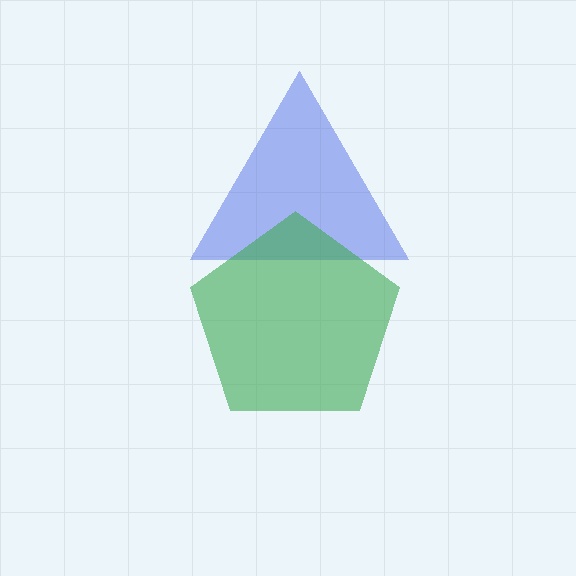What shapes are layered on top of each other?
The layered shapes are: a blue triangle, a green pentagon.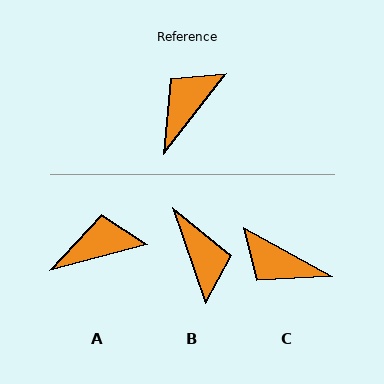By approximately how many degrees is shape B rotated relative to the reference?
Approximately 123 degrees clockwise.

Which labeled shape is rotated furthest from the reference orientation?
B, about 123 degrees away.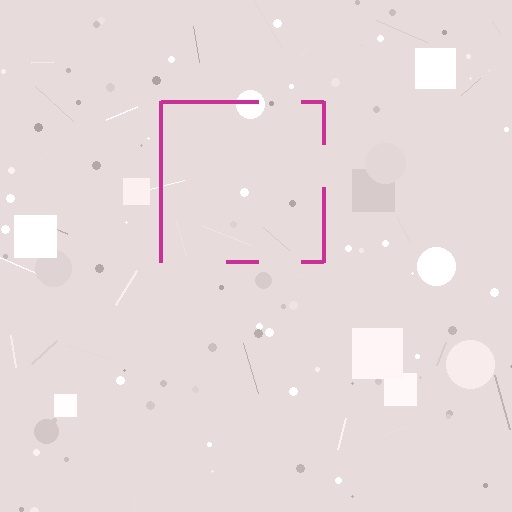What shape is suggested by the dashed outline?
The dashed outline suggests a square.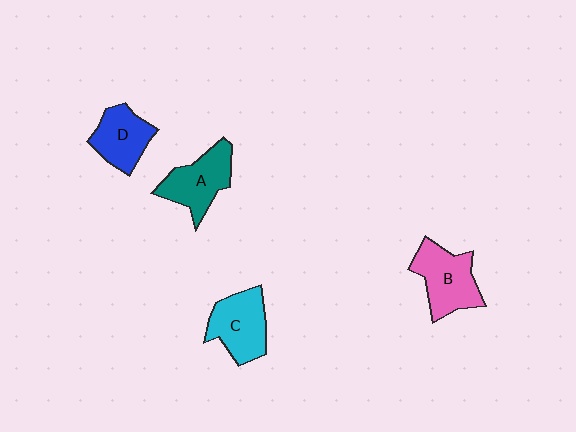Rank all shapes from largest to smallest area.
From largest to smallest: B (pink), C (cyan), A (teal), D (blue).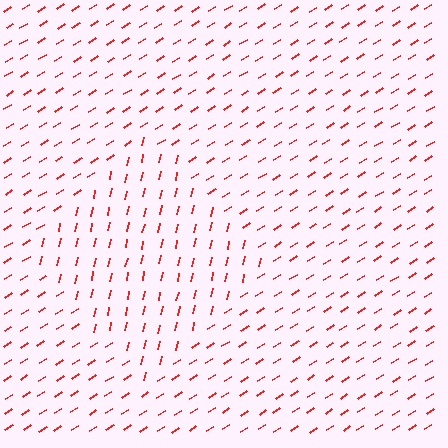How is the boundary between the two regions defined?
The boundary is defined purely by a change in line orientation (approximately 45 degrees difference). All lines are the same color and thickness.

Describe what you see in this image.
The image is filled with small red line segments. A diamond region in the image has lines oriented differently from the surrounding lines, creating a visible texture boundary.